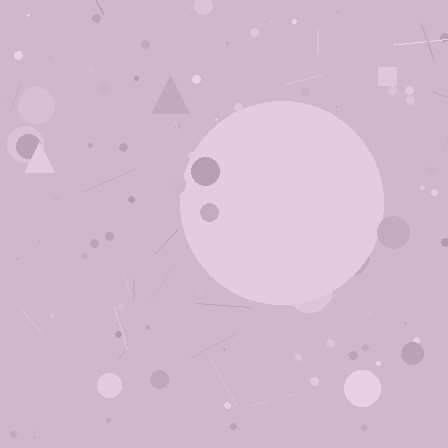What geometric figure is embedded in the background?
A circle is embedded in the background.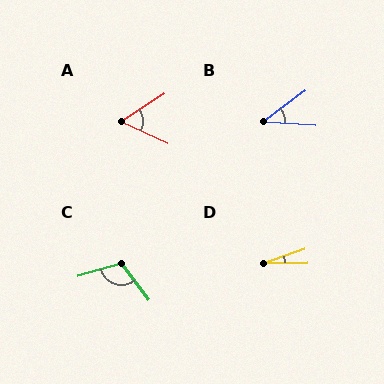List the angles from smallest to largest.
D (18°), B (40°), A (58°), C (112°).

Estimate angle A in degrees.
Approximately 58 degrees.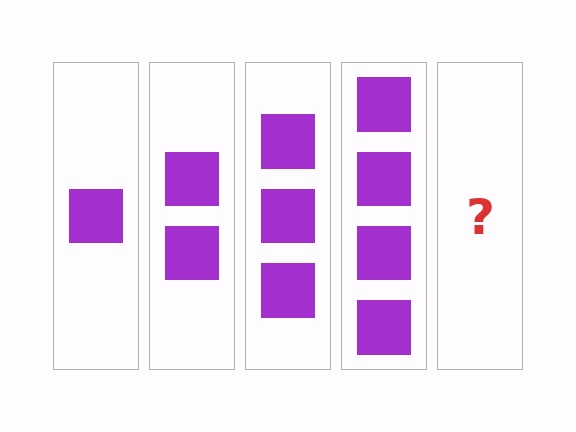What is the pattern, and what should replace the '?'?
The pattern is that each step adds one more square. The '?' should be 5 squares.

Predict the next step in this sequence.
The next step is 5 squares.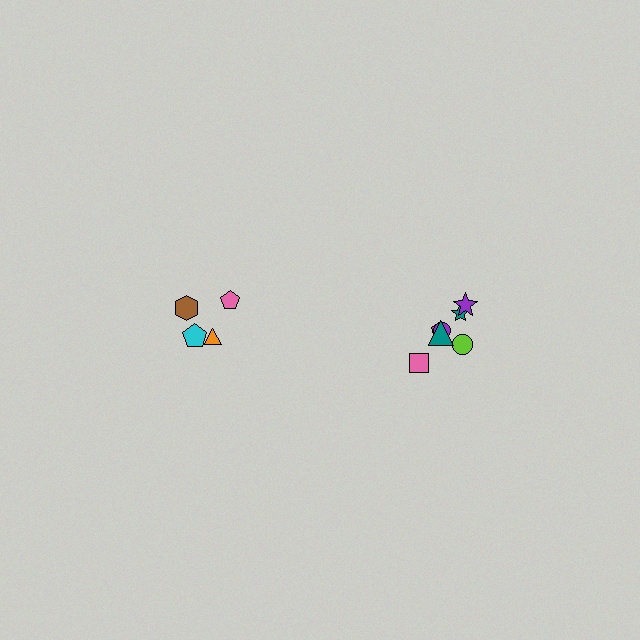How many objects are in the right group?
There are 7 objects.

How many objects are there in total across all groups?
There are 11 objects.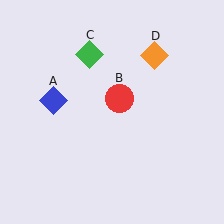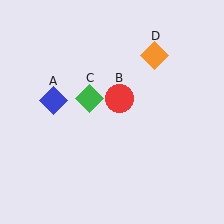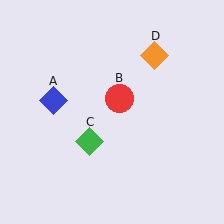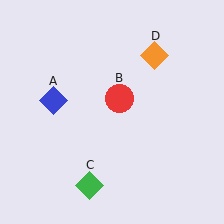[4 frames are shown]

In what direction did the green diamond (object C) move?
The green diamond (object C) moved down.